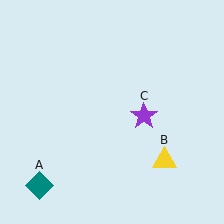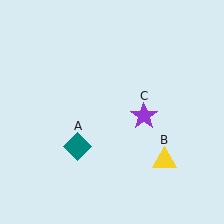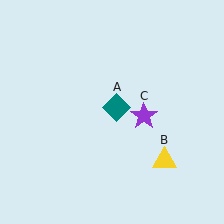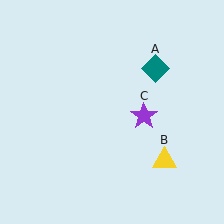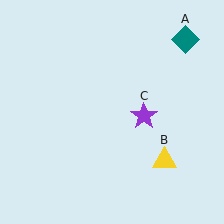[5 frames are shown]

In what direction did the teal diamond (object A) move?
The teal diamond (object A) moved up and to the right.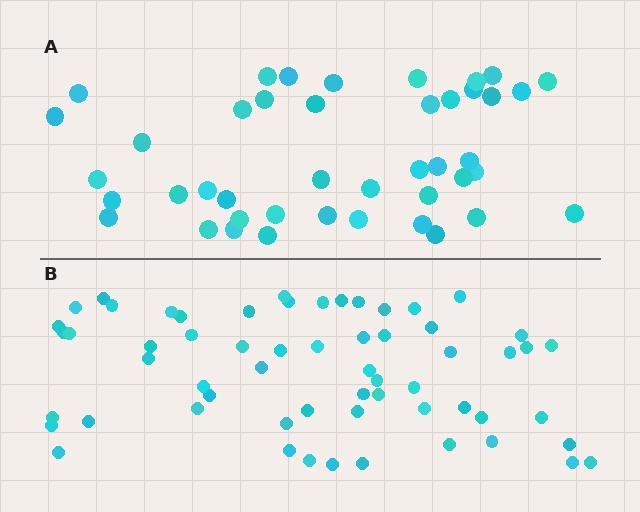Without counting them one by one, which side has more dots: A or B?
Region B (the bottom region) has more dots.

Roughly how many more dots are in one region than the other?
Region B has approximately 15 more dots than region A.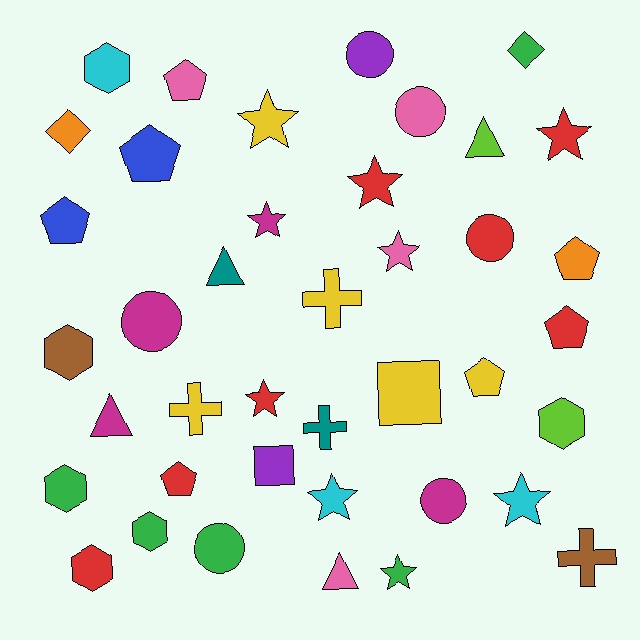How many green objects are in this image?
There are 5 green objects.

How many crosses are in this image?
There are 4 crosses.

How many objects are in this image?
There are 40 objects.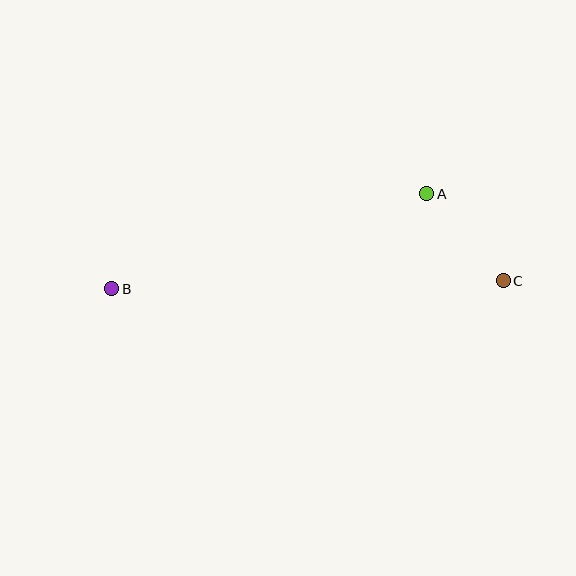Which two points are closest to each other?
Points A and C are closest to each other.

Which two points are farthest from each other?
Points B and C are farthest from each other.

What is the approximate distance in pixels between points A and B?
The distance between A and B is approximately 329 pixels.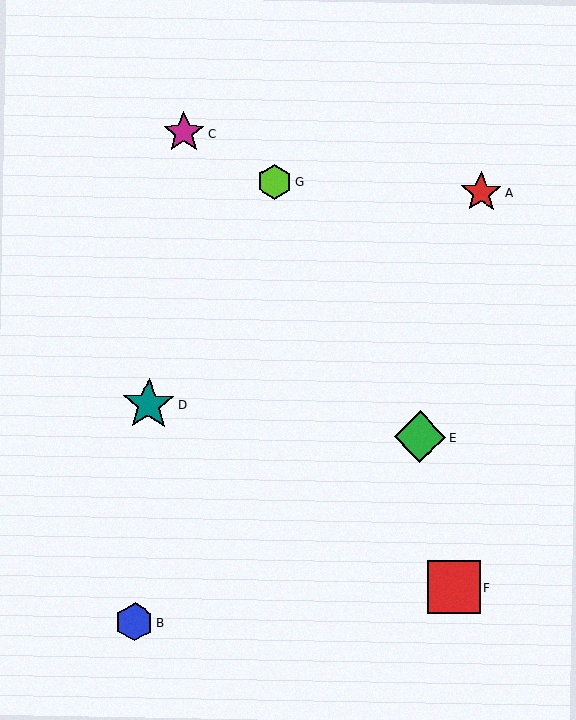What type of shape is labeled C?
Shape C is a magenta star.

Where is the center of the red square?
The center of the red square is at (454, 587).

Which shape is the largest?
The teal star (labeled D) is the largest.